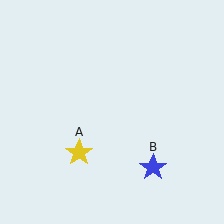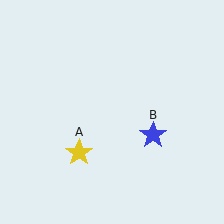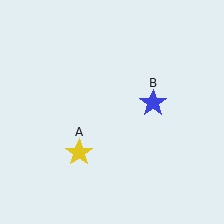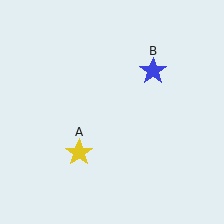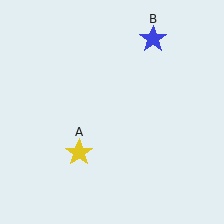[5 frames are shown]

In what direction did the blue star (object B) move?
The blue star (object B) moved up.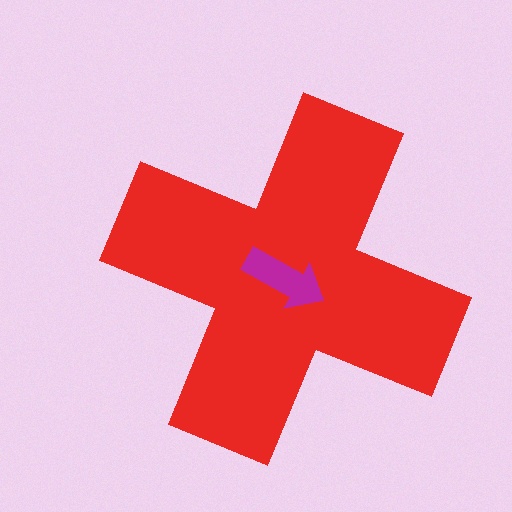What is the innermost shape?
The magenta arrow.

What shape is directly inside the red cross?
The magenta arrow.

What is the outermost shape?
The red cross.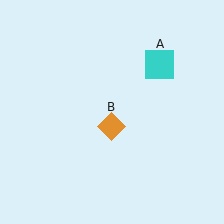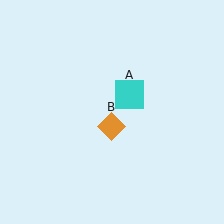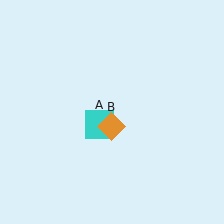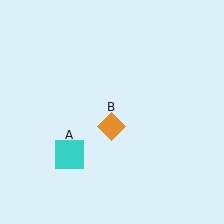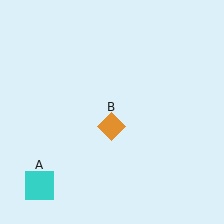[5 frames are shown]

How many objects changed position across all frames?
1 object changed position: cyan square (object A).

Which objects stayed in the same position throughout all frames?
Orange diamond (object B) remained stationary.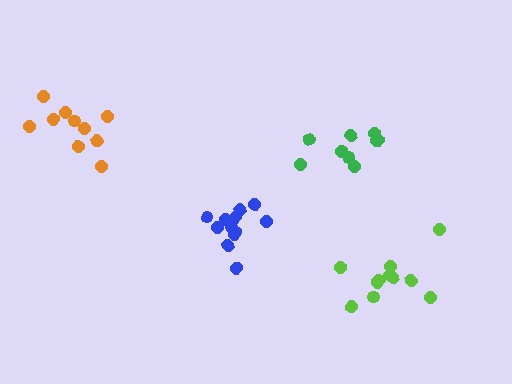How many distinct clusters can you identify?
There are 4 distinct clusters.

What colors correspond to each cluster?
The clusters are colored: green, lime, blue, orange.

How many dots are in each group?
Group 1: 9 dots, Group 2: 11 dots, Group 3: 12 dots, Group 4: 10 dots (42 total).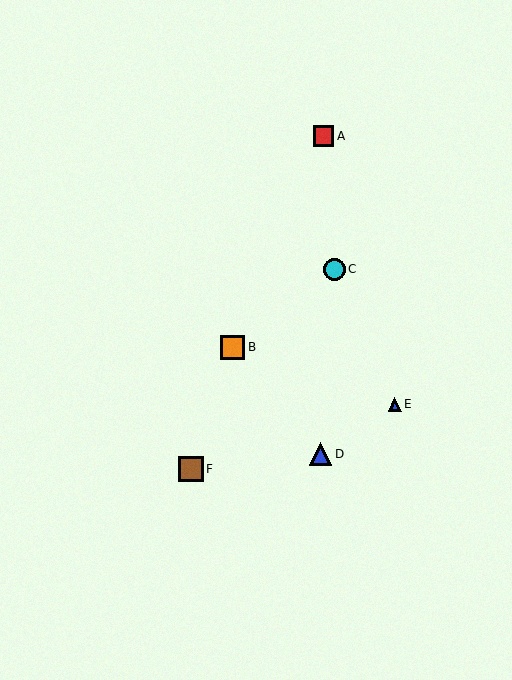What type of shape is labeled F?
Shape F is a brown square.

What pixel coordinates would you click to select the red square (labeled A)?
Click at (323, 136) to select the red square A.